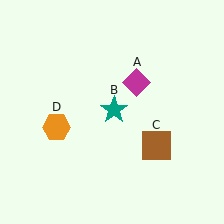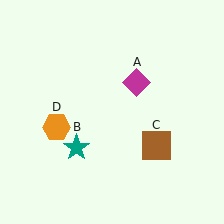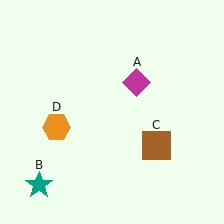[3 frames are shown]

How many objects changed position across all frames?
1 object changed position: teal star (object B).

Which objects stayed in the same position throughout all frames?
Magenta diamond (object A) and brown square (object C) and orange hexagon (object D) remained stationary.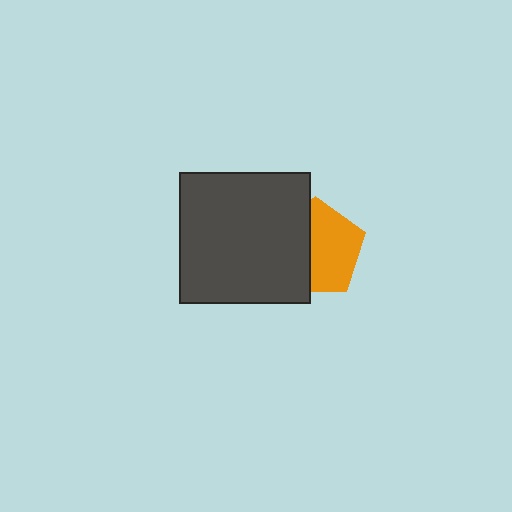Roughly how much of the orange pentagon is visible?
About half of it is visible (roughly 56%).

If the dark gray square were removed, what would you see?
You would see the complete orange pentagon.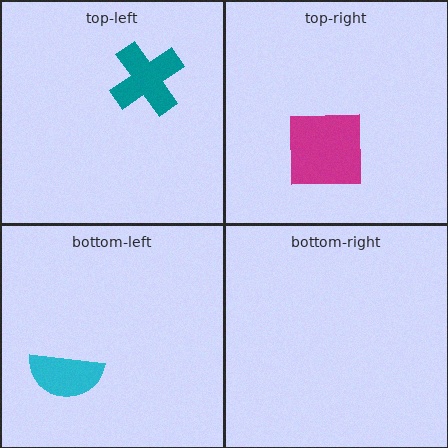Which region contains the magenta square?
The top-right region.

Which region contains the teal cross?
The top-left region.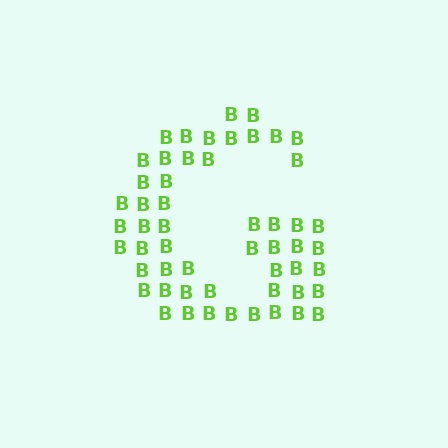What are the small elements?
The small elements are letter B's.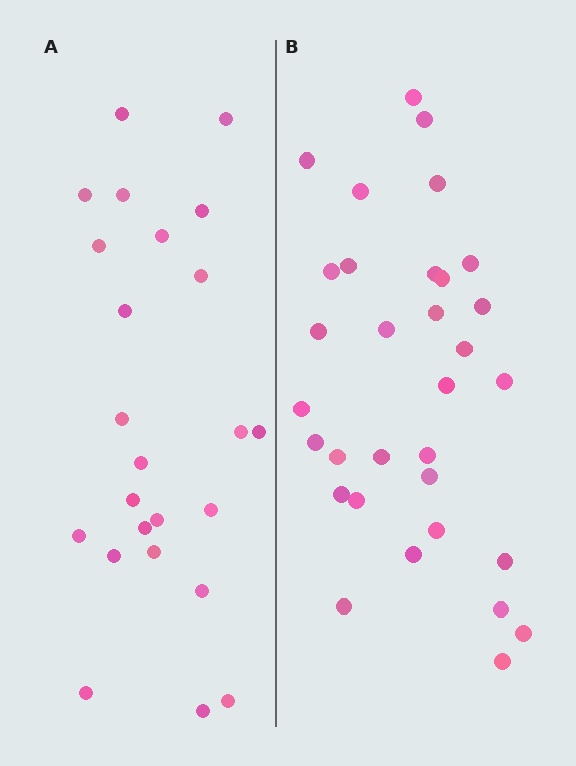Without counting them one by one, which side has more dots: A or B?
Region B (the right region) has more dots.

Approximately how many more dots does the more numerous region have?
Region B has roughly 8 or so more dots than region A.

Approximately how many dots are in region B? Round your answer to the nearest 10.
About 30 dots. (The exact count is 32, which rounds to 30.)